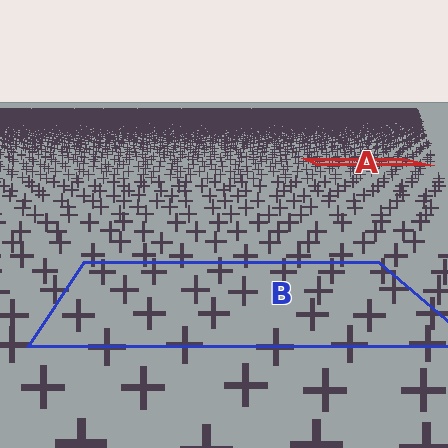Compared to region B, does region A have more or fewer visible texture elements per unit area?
Region A has more texture elements per unit area — they are packed more densely because it is farther away.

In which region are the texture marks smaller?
The texture marks are smaller in region A, because it is farther away.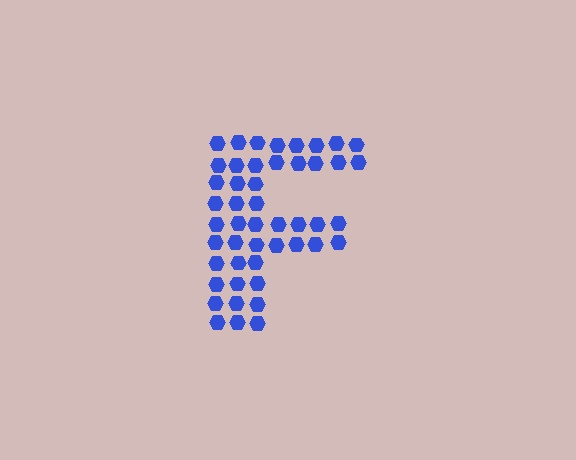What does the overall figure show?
The overall figure shows the letter F.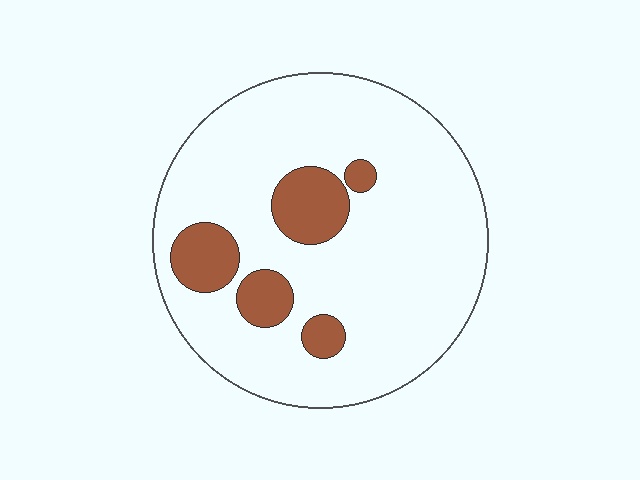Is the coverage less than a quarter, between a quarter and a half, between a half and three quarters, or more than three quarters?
Less than a quarter.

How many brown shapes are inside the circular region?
5.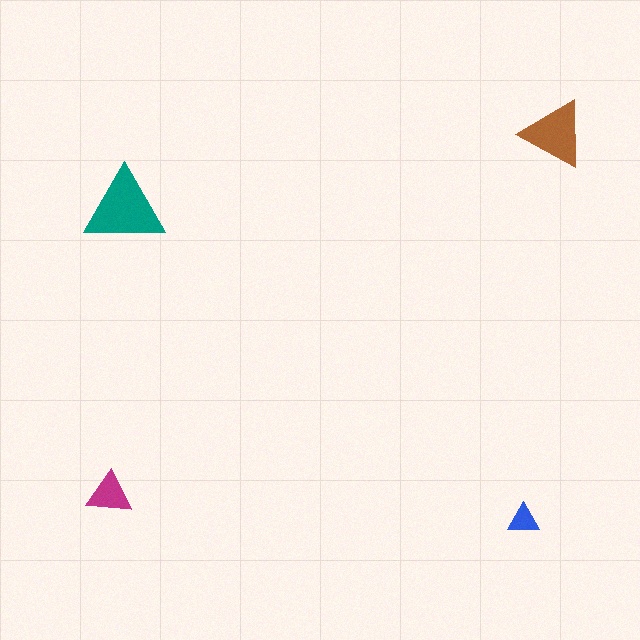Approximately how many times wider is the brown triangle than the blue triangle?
About 2 times wider.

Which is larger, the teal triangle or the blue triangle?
The teal one.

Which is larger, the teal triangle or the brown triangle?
The teal one.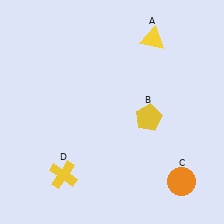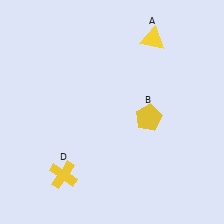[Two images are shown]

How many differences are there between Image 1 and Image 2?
There is 1 difference between the two images.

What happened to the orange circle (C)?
The orange circle (C) was removed in Image 2. It was in the bottom-right area of Image 1.